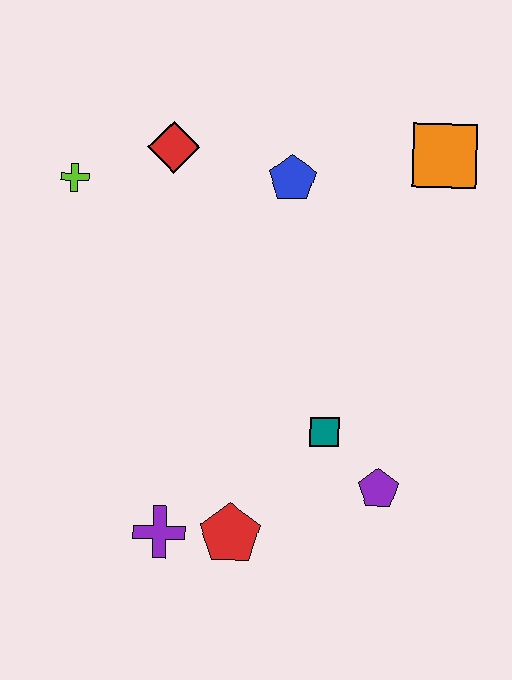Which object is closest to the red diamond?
The lime cross is closest to the red diamond.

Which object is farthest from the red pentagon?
The orange square is farthest from the red pentagon.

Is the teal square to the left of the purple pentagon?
Yes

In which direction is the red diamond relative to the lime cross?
The red diamond is to the right of the lime cross.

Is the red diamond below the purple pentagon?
No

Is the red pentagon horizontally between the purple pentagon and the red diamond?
Yes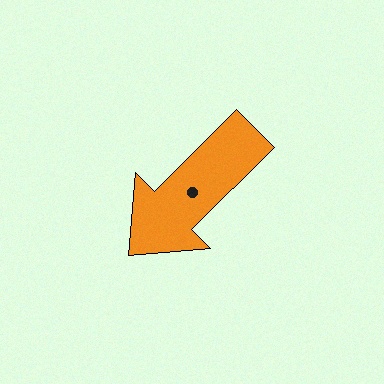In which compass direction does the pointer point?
Southwest.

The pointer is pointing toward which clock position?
Roughly 8 o'clock.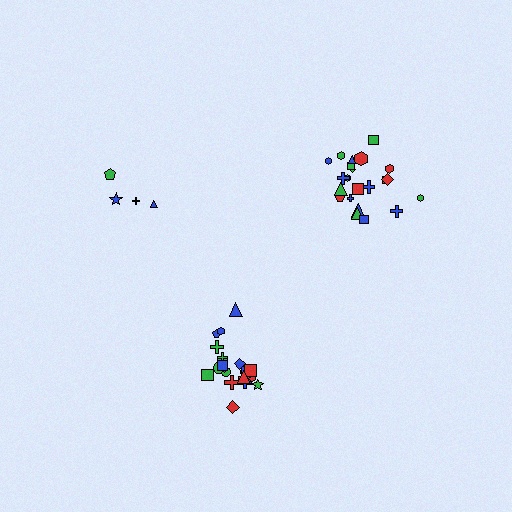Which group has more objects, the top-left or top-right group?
The top-right group.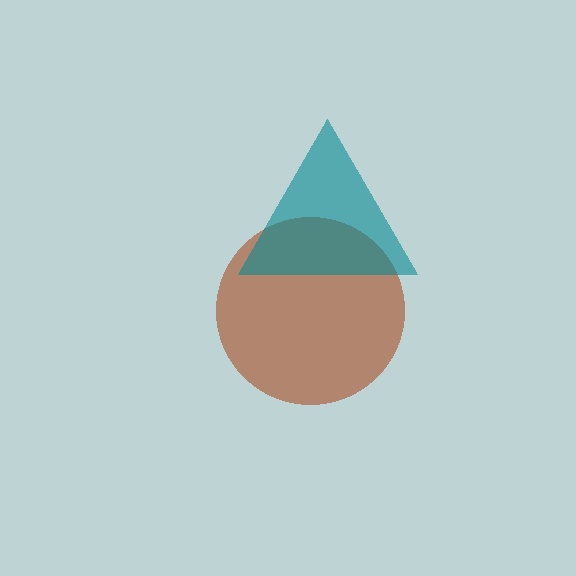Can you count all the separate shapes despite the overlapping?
Yes, there are 2 separate shapes.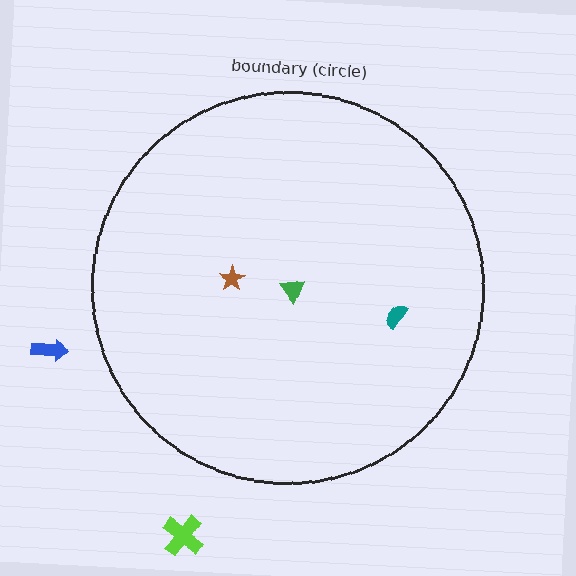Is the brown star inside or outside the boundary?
Inside.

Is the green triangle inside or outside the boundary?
Inside.